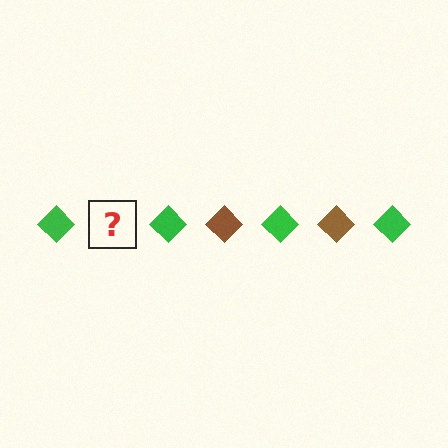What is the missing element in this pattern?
The missing element is a brown diamond.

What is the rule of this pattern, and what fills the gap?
The rule is that the pattern cycles through green, brown diamonds. The gap should be filled with a brown diamond.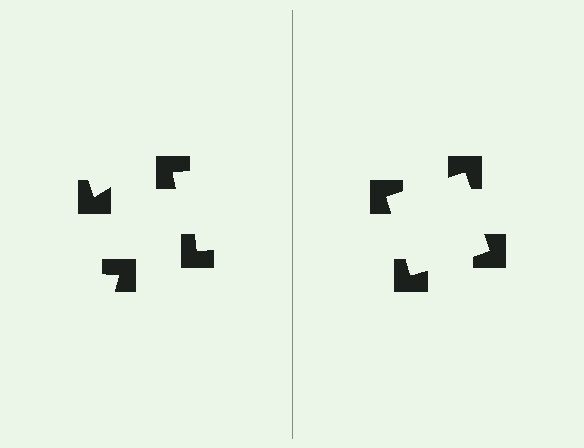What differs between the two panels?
The notched squares are positioned identically on both sides; only the wedge orientations differ. On the right they align to a square; on the left they are misaligned.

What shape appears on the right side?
An illusory square.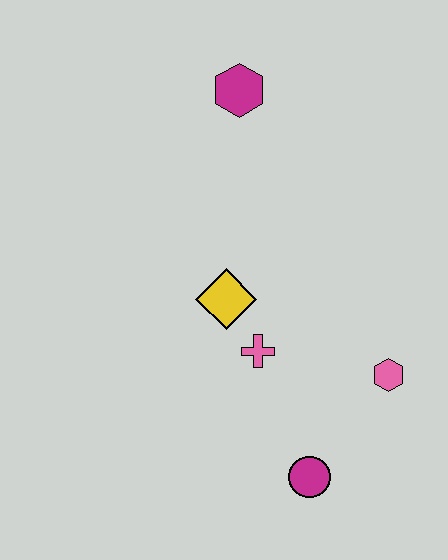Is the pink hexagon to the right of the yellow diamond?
Yes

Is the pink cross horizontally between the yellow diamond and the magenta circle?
Yes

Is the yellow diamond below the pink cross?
No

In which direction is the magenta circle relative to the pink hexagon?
The magenta circle is below the pink hexagon.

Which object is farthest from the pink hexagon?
The magenta hexagon is farthest from the pink hexagon.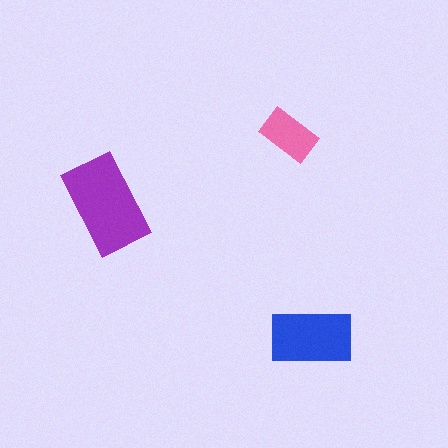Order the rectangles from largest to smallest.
the purple one, the blue one, the pink one.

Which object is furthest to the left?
The purple rectangle is leftmost.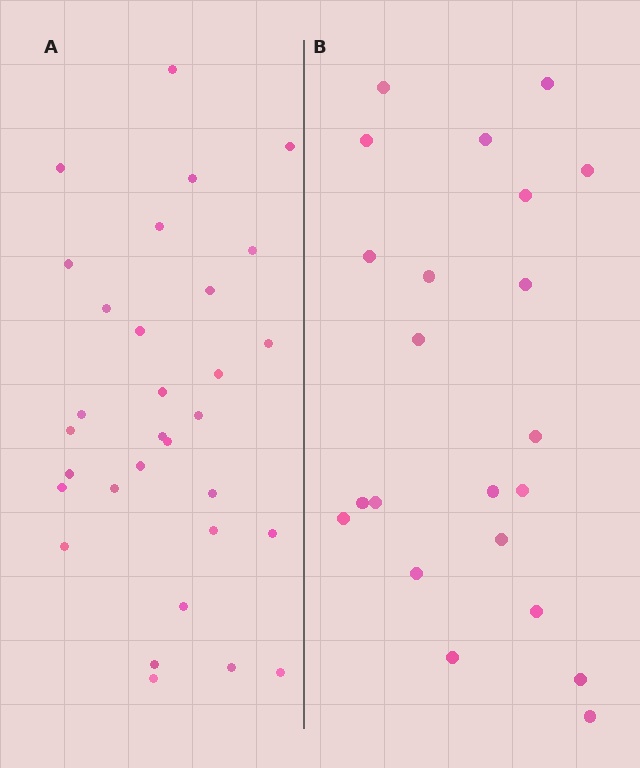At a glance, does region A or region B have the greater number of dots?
Region A (the left region) has more dots.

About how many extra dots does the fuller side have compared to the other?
Region A has roughly 8 or so more dots than region B.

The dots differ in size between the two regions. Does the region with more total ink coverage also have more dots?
No. Region B has more total ink coverage because its dots are larger, but region A actually contains more individual dots. Total area can be misleading — the number of items is what matters here.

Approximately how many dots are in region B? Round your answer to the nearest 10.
About 20 dots. (The exact count is 22, which rounds to 20.)